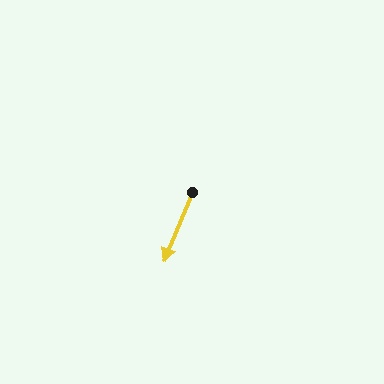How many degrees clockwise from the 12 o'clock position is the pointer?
Approximately 202 degrees.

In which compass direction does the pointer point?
South.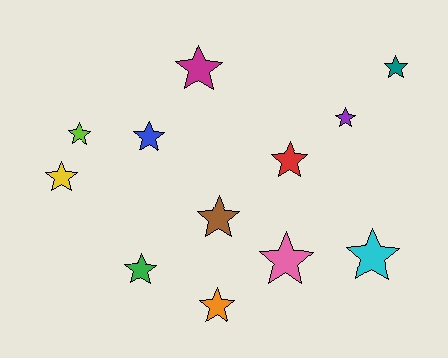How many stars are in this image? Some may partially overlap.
There are 12 stars.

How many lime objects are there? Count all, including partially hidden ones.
There is 1 lime object.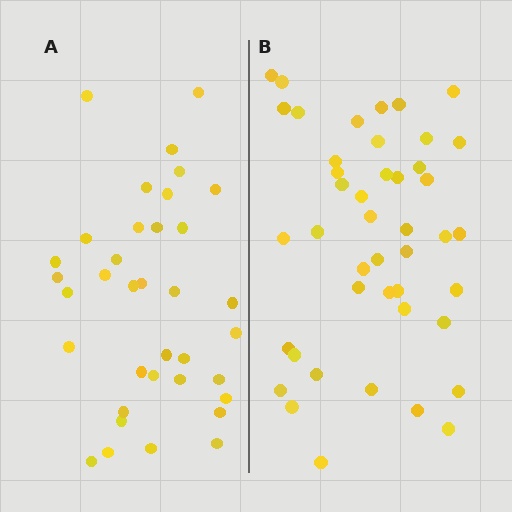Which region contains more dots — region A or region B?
Region B (the right region) has more dots.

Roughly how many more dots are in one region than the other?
Region B has roughly 8 or so more dots than region A.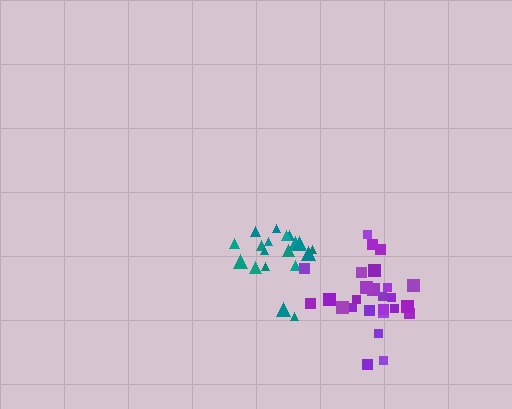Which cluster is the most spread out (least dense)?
Teal.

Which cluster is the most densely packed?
Purple.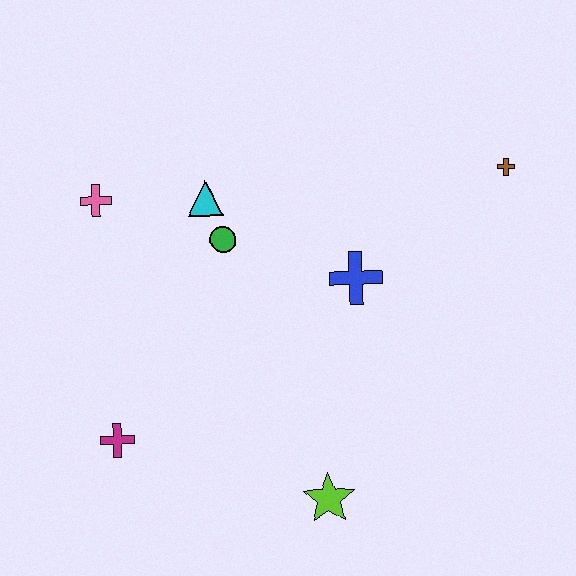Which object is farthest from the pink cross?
The brown cross is farthest from the pink cross.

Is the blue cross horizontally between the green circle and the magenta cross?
No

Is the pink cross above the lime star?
Yes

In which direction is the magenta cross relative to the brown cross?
The magenta cross is to the left of the brown cross.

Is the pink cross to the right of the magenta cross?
No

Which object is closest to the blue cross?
The green circle is closest to the blue cross.